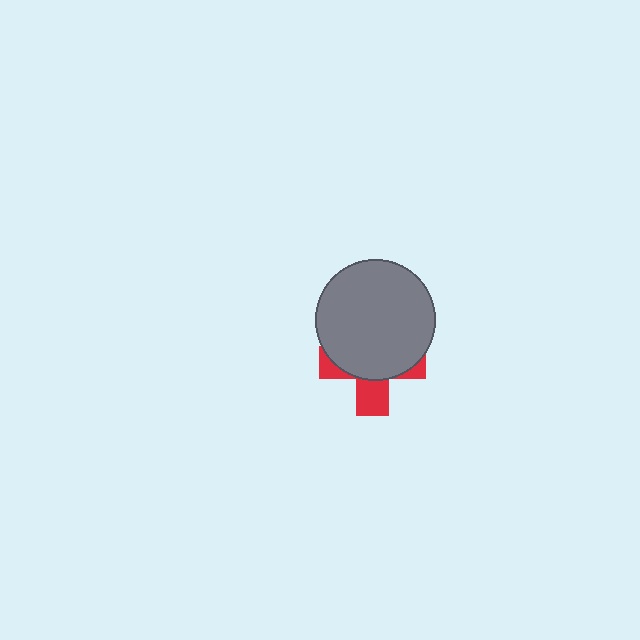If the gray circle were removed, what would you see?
You would see the complete red cross.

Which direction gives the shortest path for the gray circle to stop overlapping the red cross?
Moving up gives the shortest separation.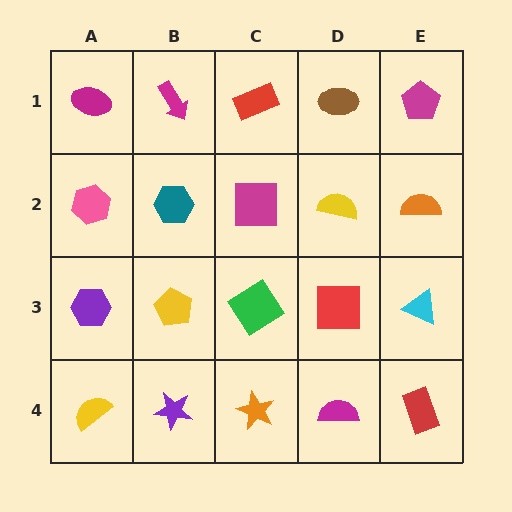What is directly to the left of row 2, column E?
A yellow semicircle.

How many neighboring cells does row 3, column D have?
4.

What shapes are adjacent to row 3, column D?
A yellow semicircle (row 2, column D), a magenta semicircle (row 4, column D), a green diamond (row 3, column C), a cyan triangle (row 3, column E).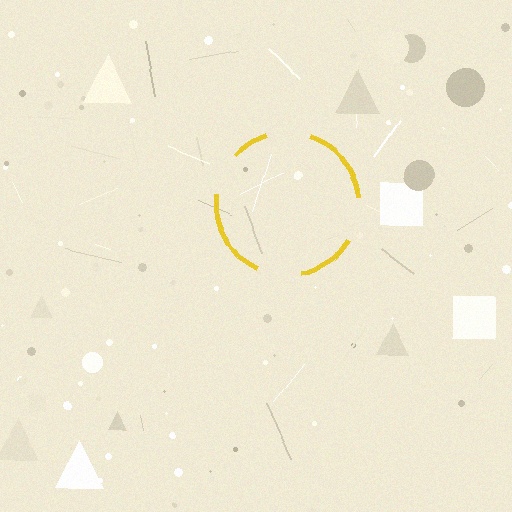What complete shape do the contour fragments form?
The contour fragments form a circle.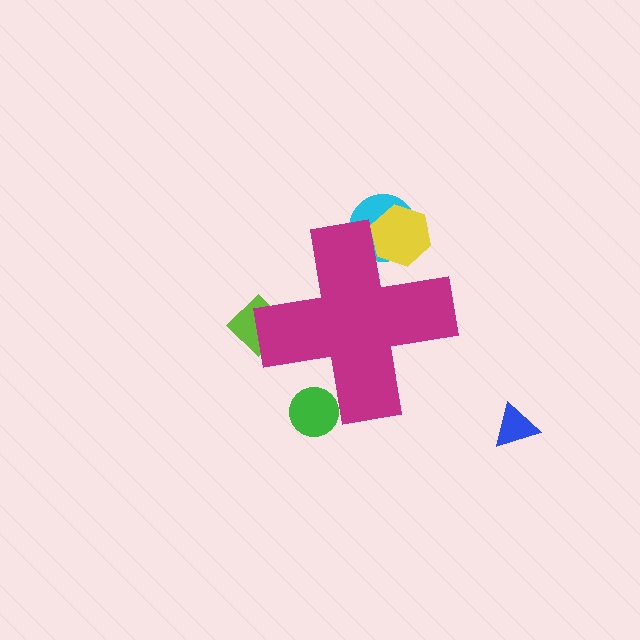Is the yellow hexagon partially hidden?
Yes, the yellow hexagon is partially hidden behind the magenta cross.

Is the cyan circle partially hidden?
Yes, the cyan circle is partially hidden behind the magenta cross.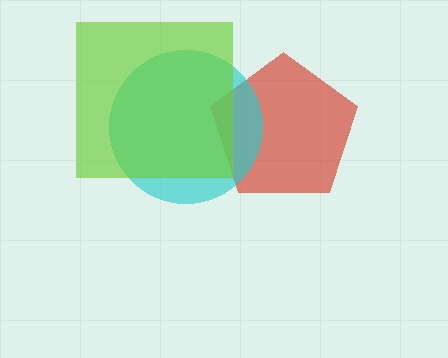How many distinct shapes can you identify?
There are 3 distinct shapes: a red pentagon, a cyan circle, a lime square.